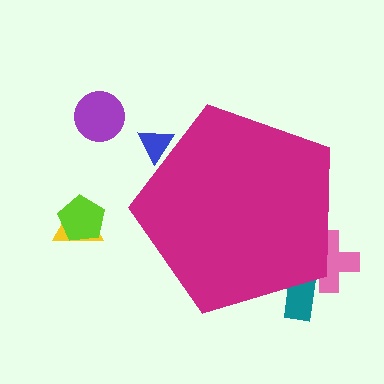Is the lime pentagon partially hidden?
No, the lime pentagon is fully visible.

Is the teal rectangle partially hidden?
Yes, the teal rectangle is partially hidden behind the magenta pentagon.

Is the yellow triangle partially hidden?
No, the yellow triangle is fully visible.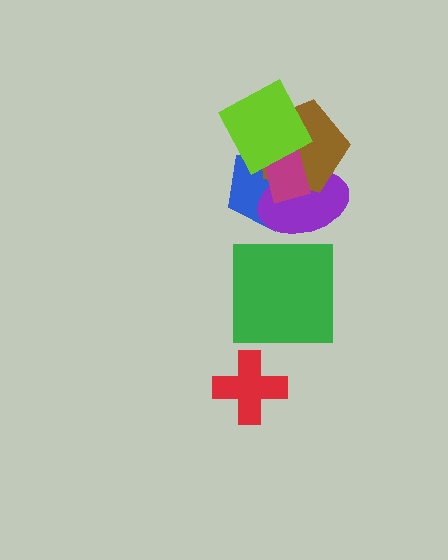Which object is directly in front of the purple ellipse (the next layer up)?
The brown pentagon is directly in front of the purple ellipse.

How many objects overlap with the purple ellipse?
4 objects overlap with the purple ellipse.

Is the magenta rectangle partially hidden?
Yes, it is partially covered by another shape.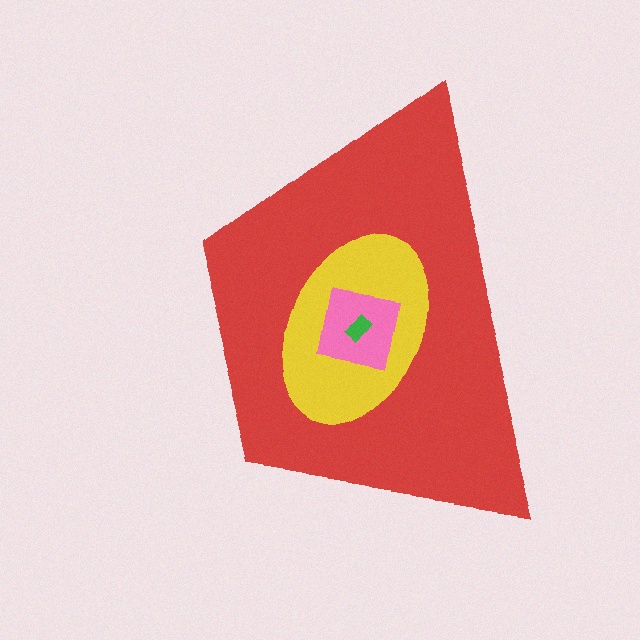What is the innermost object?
The green rectangle.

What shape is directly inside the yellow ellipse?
The pink square.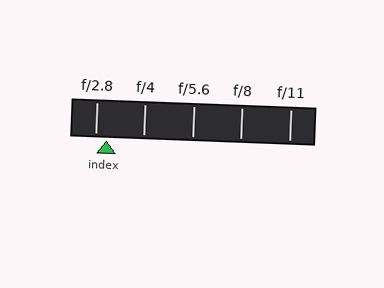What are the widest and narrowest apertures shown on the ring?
The widest aperture shown is f/2.8 and the narrowest is f/11.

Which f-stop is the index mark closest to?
The index mark is closest to f/2.8.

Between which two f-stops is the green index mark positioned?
The index mark is between f/2.8 and f/4.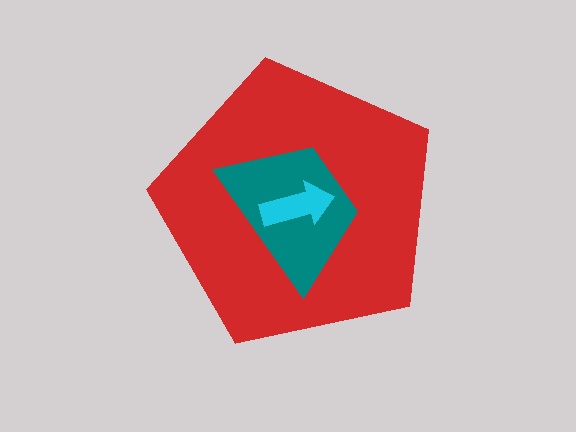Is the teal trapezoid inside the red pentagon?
Yes.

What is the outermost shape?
The red pentagon.